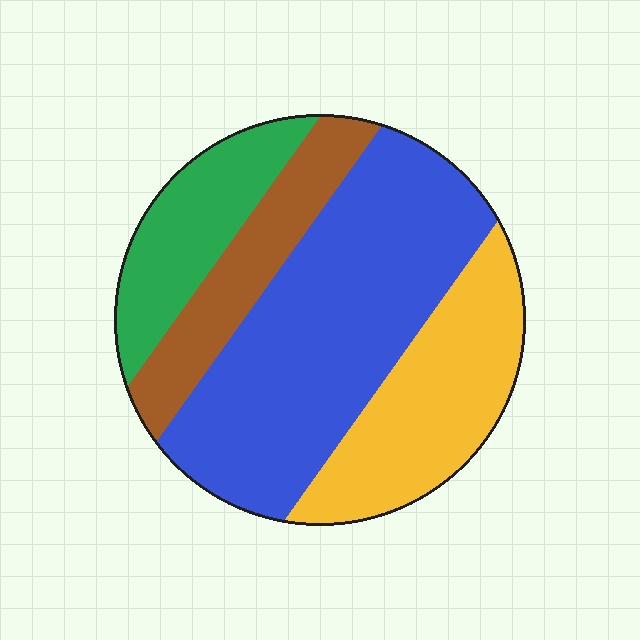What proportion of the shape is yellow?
Yellow takes up less than a quarter of the shape.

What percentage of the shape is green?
Green covers about 15% of the shape.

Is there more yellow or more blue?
Blue.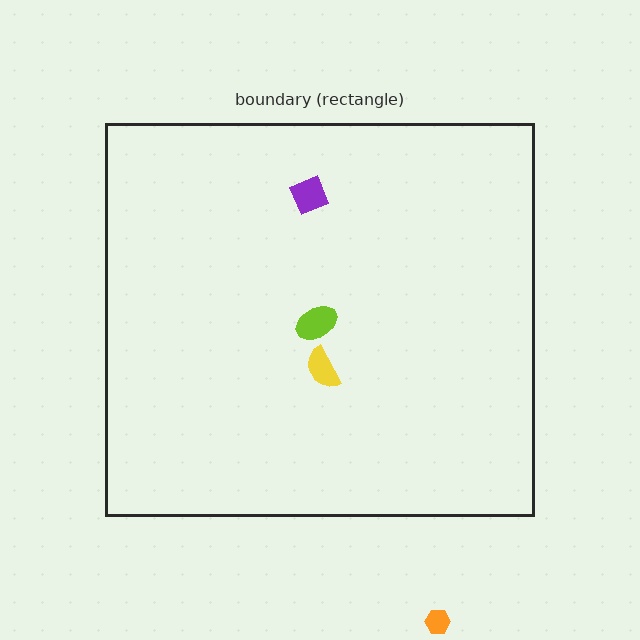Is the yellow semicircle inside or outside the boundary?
Inside.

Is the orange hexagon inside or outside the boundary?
Outside.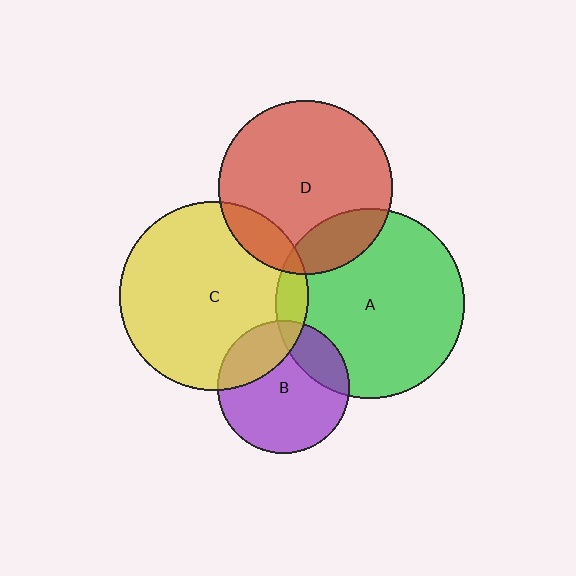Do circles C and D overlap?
Yes.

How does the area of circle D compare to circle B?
Approximately 1.7 times.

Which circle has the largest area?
Circle A (green).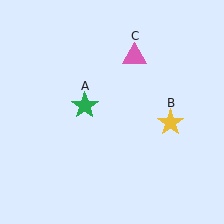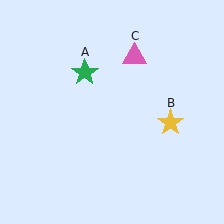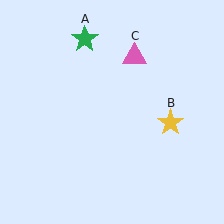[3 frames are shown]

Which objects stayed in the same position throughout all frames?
Yellow star (object B) and pink triangle (object C) remained stationary.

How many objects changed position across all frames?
1 object changed position: green star (object A).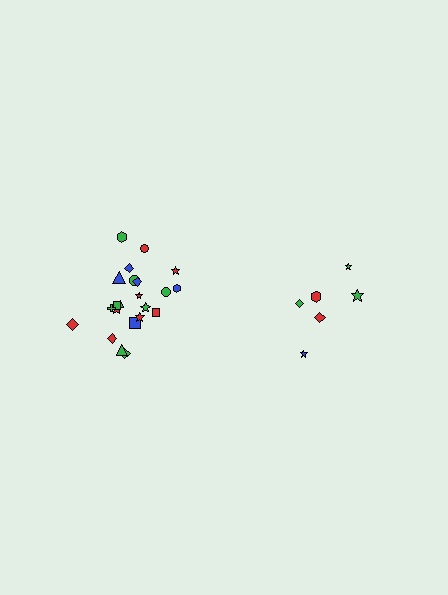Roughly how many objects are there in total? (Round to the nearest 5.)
Roughly 30 objects in total.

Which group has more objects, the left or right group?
The left group.